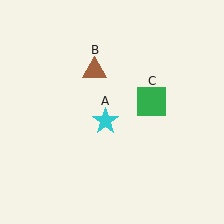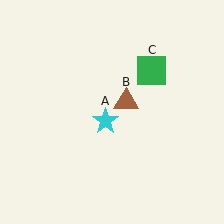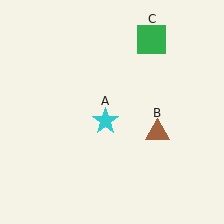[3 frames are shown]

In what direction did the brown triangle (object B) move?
The brown triangle (object B) moved down and to the right.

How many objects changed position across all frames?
2 objects changed position: brown triangle (object B), green square (object C).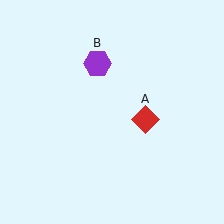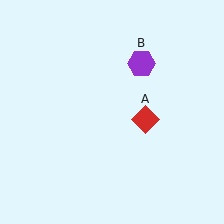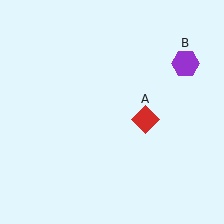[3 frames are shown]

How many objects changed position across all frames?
1 object changed position: purple hexagon (object B).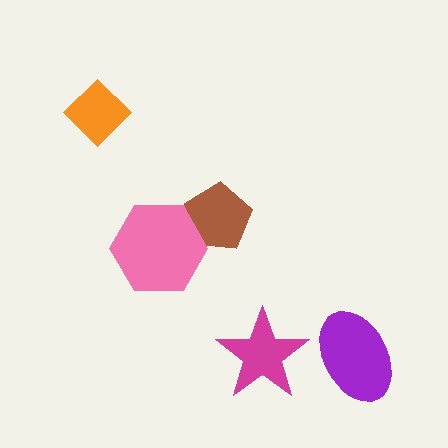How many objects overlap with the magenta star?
0 objects overlap with the magenta star.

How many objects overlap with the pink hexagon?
1 object overlaps with the pink hexagon.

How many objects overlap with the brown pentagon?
1 object overlaps with the brown pentagon.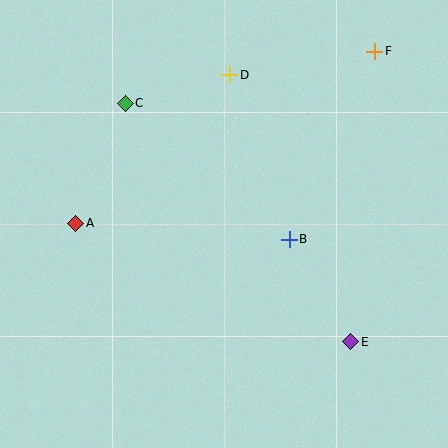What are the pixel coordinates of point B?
Point B is at (289, 239).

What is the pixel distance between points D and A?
The distance between D and A is 214 pixels.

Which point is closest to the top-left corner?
Point C is closest to the top-left corner.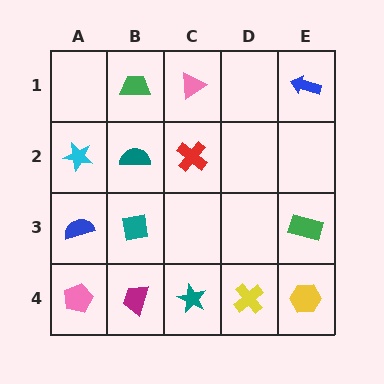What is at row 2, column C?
A red cross.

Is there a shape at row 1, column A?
No, that cell is empty.